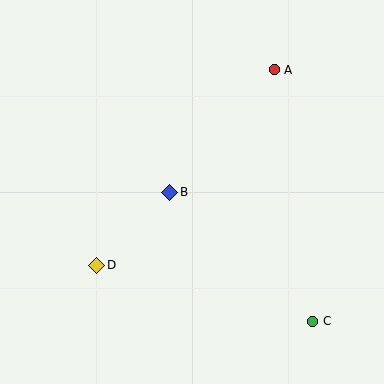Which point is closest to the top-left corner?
Point B is closest to the top-left corner.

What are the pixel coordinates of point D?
Point D is at (97, 265).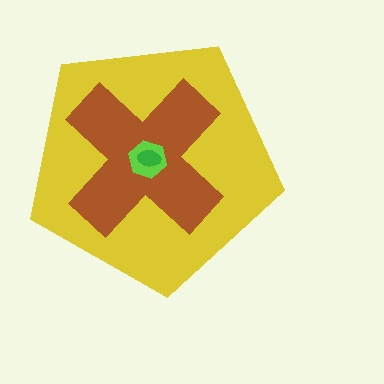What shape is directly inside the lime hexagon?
The green ellipse.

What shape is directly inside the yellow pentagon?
The brown cross.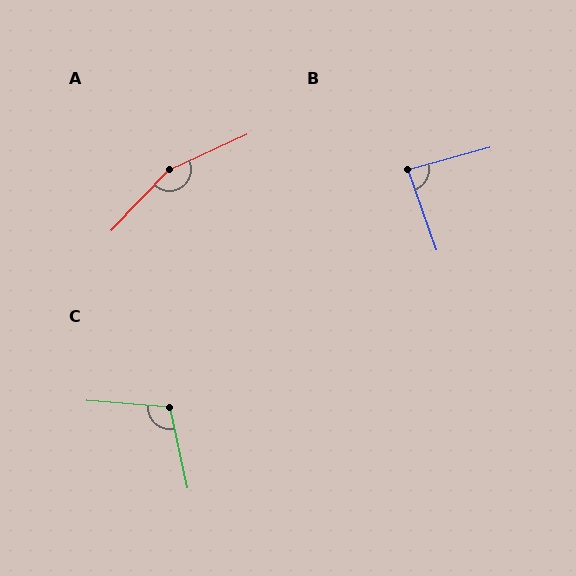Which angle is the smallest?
B, at approximately 86 degrees.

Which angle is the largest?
A, at approximately 158 degrees.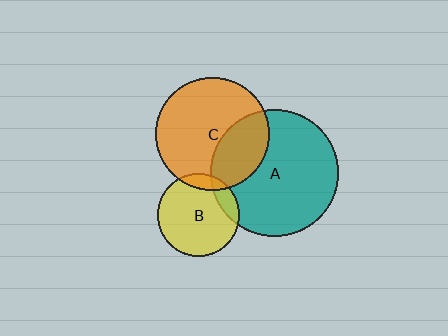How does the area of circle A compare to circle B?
Approximately 2.4 times.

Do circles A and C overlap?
Yes.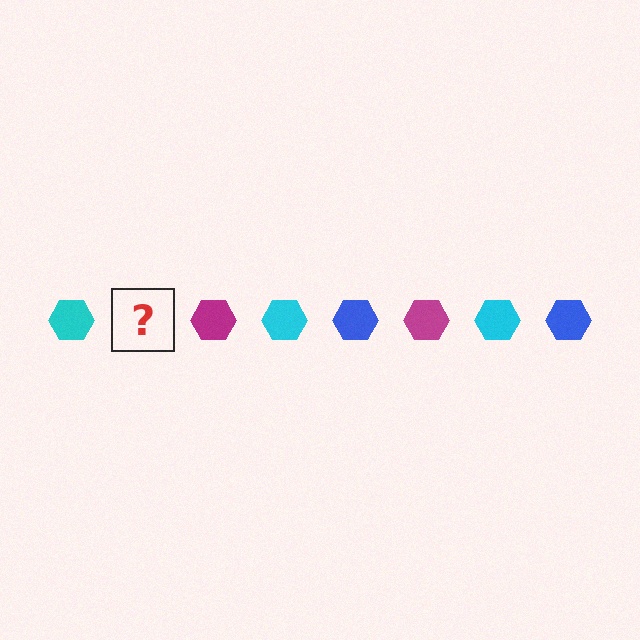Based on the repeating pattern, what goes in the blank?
The blank should be a blue hexagon.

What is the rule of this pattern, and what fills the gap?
The rule is that the pattern cycles through cyan, blue, magenta hexagons. The gap should be filled with a blue hexagon.